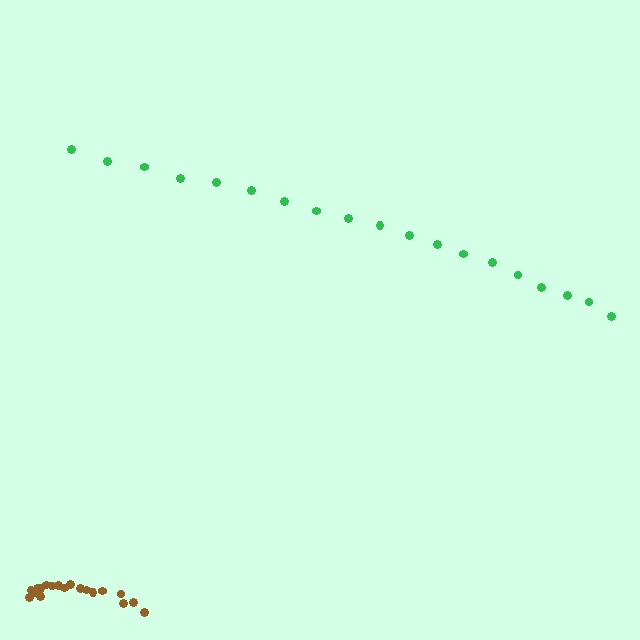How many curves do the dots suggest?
There are 2 distinct paths.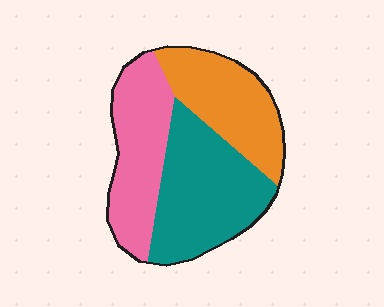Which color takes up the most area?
Teal, at roughly 40%.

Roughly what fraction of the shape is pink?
Pink covers about 30% of the shape.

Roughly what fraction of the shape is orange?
Orange takes up between a sixth and a third of the shape.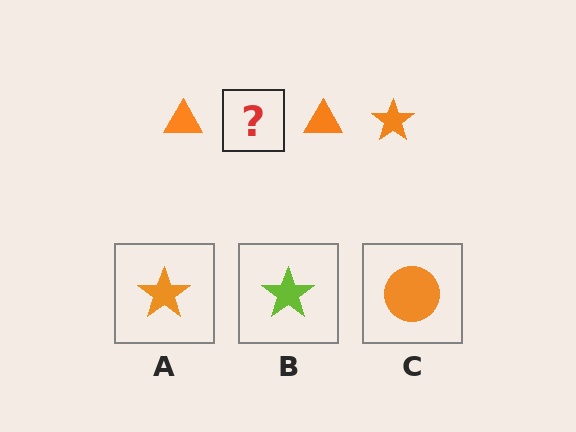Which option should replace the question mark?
Option A.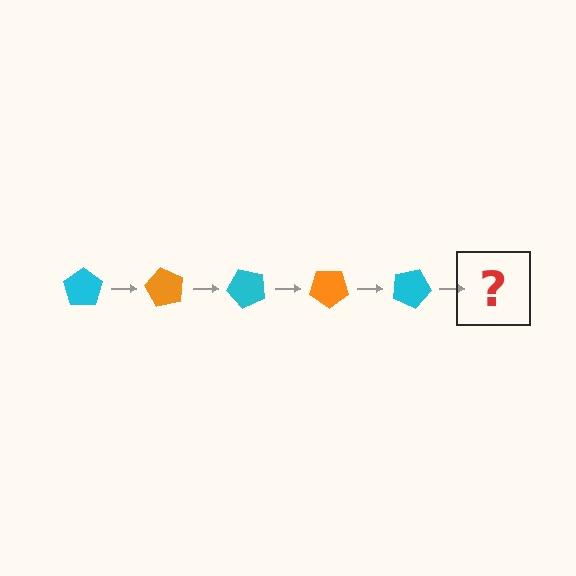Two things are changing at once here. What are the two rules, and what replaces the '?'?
The two rules are that it rotates 60 degrees each step and the color cycles through cyan and orange. The '?' should be an orange pentagon, rotated 300 degrees from the start.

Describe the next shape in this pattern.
It should be an orange pentagon, rotated 300 degrees from the start.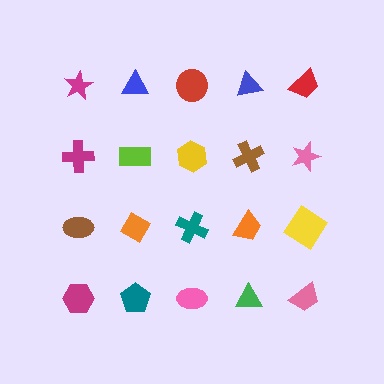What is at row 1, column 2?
A blue triangle.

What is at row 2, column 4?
A brown cross.